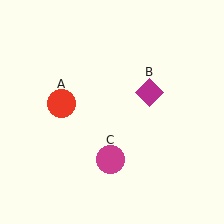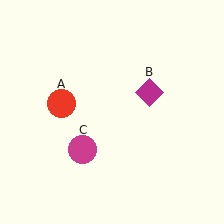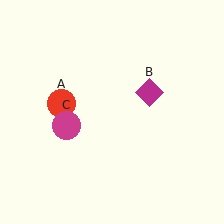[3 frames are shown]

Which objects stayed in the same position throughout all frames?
Red circle (object A) and magenta diamond (object B) remained stationary.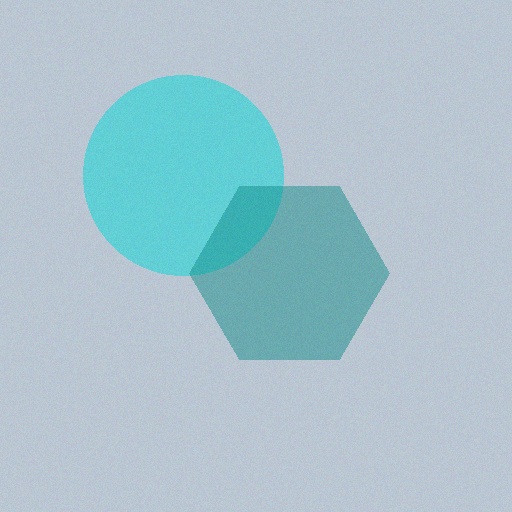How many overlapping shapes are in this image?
There are 2 overlapping shapes in the image.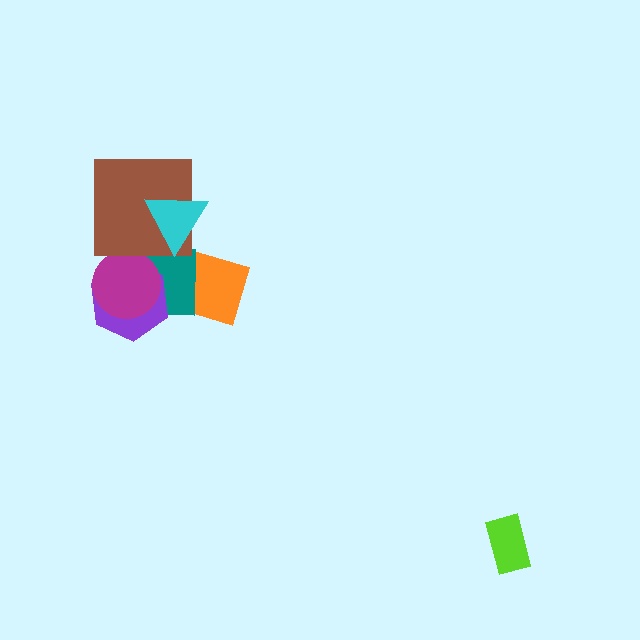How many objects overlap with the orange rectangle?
4 objects overlap with the orange rectangle.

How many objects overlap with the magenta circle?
3 objects overlap with the magenta circle.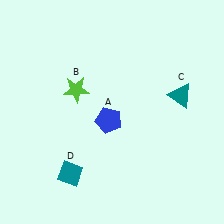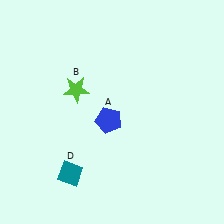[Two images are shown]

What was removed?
The teal triangle (C) was removed in Image 2.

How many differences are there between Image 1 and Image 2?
There is 1 difference between the two images.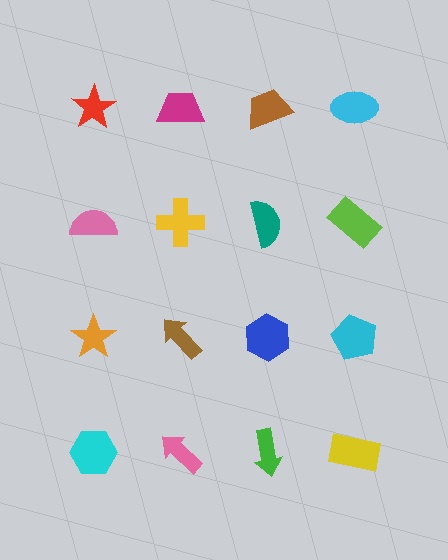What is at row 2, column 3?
A teal semicircle.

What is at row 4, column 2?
A pink arrow.